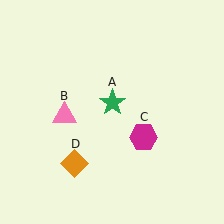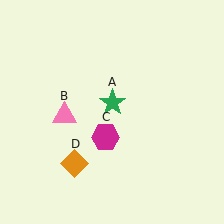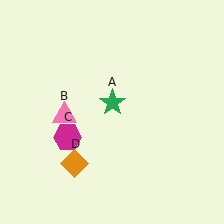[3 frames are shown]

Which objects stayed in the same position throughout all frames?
Green star (object A) and pink triangle (object B) and orange diamond (object D) remained stationary.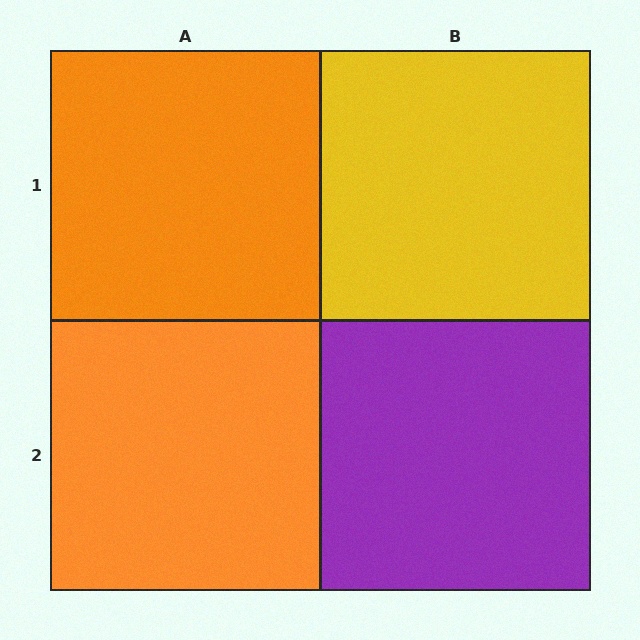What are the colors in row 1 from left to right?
Orange, yellow.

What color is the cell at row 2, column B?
Purple.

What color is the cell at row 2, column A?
Orange.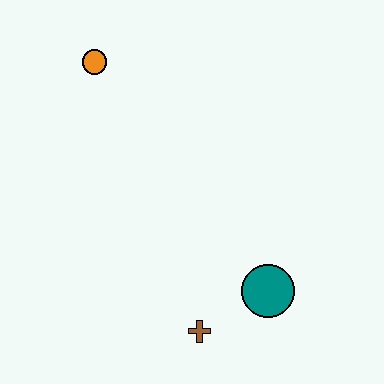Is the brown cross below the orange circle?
Yes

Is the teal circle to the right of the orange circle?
Yes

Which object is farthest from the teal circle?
The orange circle is farthest from the teal circle.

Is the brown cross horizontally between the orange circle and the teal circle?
Yes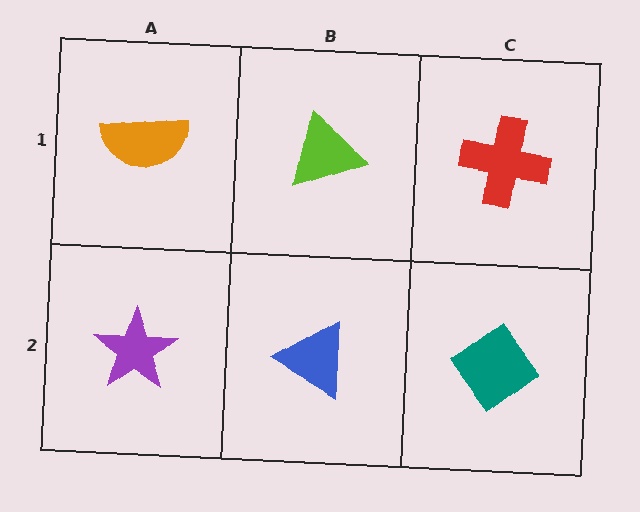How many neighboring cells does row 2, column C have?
2.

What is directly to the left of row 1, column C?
A lime triangle.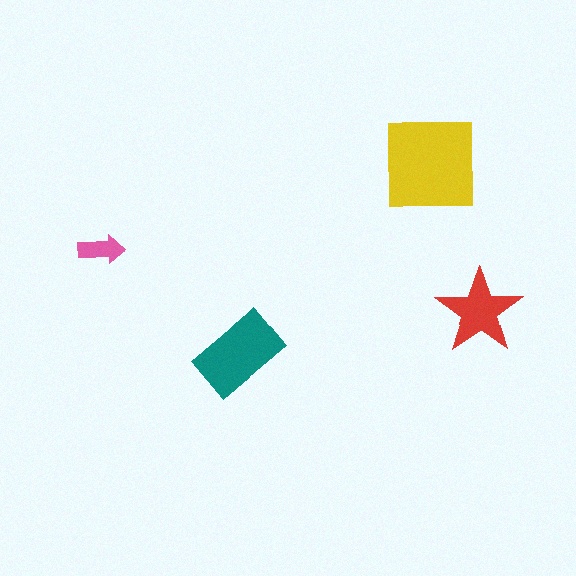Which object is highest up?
The yellow square is topmost.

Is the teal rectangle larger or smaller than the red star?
Larger.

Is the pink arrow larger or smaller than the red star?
Smaller.